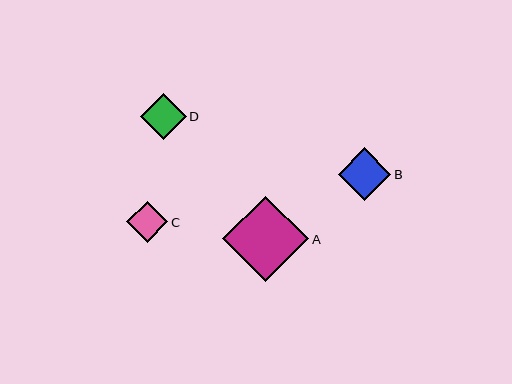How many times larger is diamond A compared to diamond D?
Diamond A is approximately 1.9 times the size of diamond D.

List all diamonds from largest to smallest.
From largest to smallest: A, B, D, C.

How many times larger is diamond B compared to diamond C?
Diamond B is approximately 1.3 times the size of diamond C.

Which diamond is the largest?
Diamond A is the largest with a size of approximately 86 pixels.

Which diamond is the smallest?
Diamond C is the smallest with a size of approximately 41 pixels.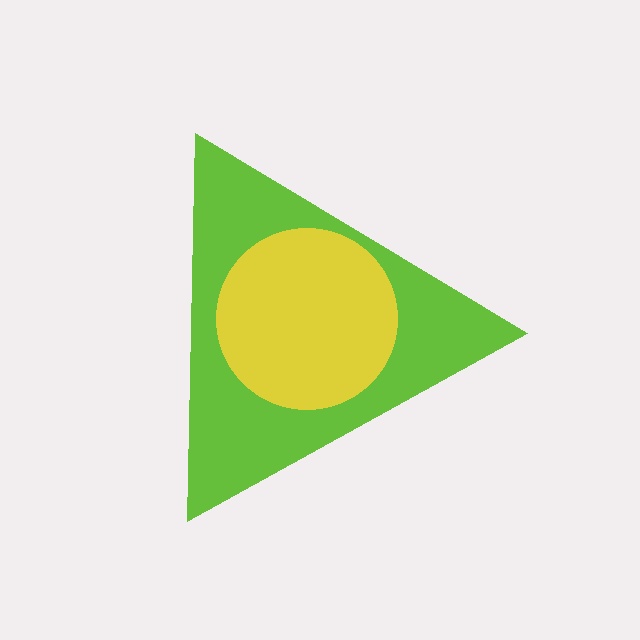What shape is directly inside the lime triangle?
The yellow circle.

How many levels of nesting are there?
2.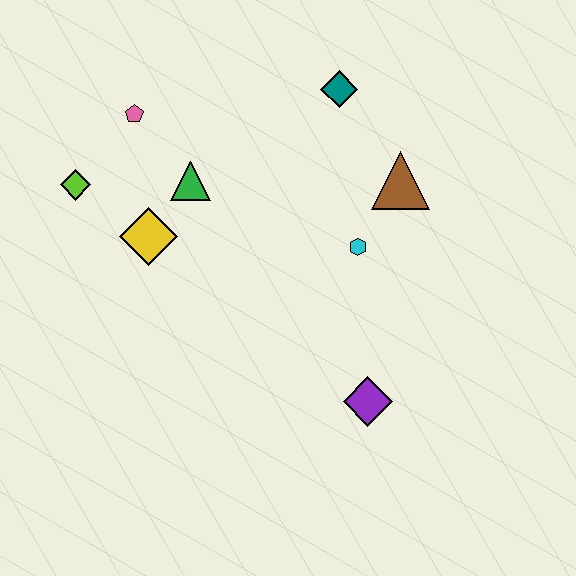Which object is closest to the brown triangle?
The cyan hexagon is closest to the brown triangle.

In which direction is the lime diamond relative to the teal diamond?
The lime diamond is to the left of the teal diamond.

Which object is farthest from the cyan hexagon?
The lime diamond is farthest from the cyan hexagon.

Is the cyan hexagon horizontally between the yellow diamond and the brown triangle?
Yes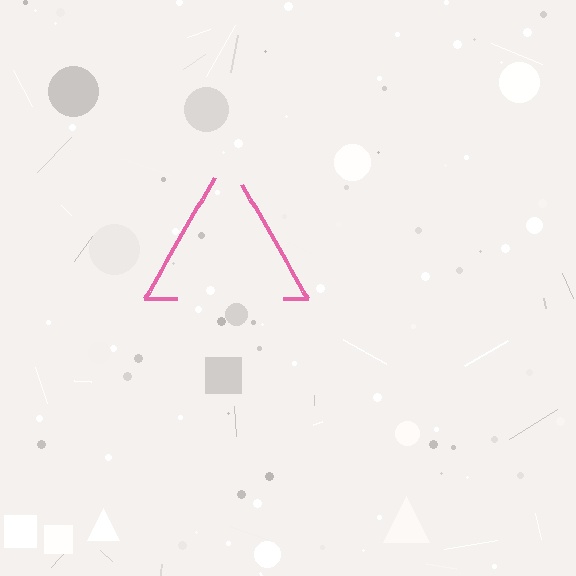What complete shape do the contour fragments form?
The contour fragments form a triangle.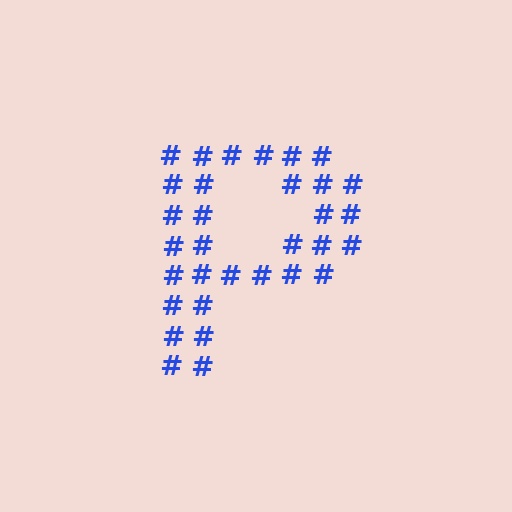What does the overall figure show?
The overall figure shows the letter P.